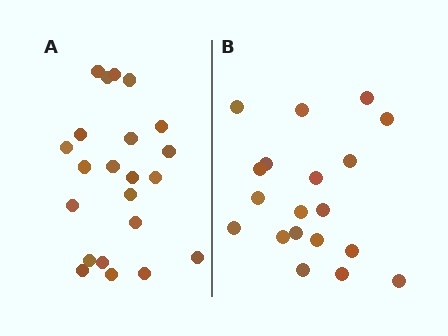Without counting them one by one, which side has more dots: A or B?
Region A (the left region) has more dots.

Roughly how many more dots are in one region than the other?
Region A has just a few more — roughly 2 or 3 more dots than region B.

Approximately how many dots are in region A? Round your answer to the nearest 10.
About 20 dots. (The exact count is 22, which rounds to 20.)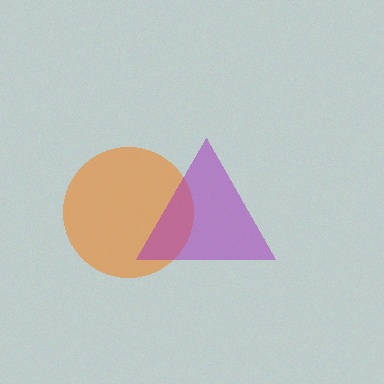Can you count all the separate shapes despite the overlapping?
Yes, there are 2 separate shapes.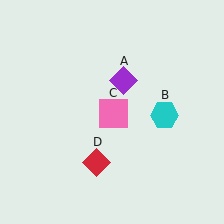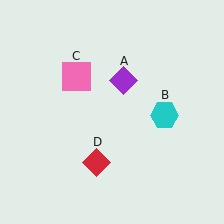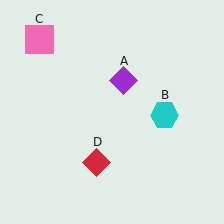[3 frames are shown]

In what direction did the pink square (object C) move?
The pink square (object C) moved up and to the left.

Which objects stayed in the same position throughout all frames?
Purple diamond (object A) and cyan hexagon (object B) and red diamond (object D) remained stationary.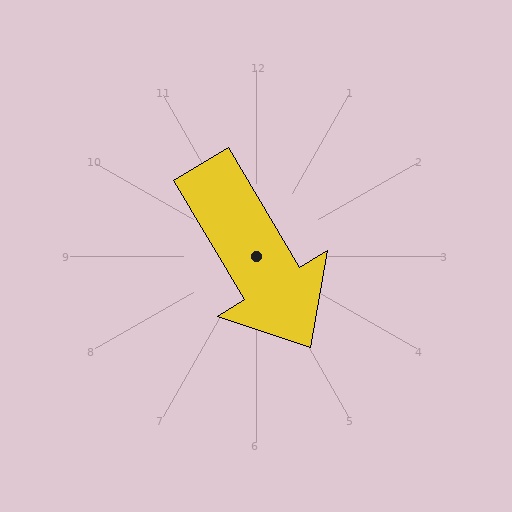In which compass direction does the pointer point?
Southeast.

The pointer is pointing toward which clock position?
Roughly 5 o'clock.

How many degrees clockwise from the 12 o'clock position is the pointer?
Approximately 149 degrees.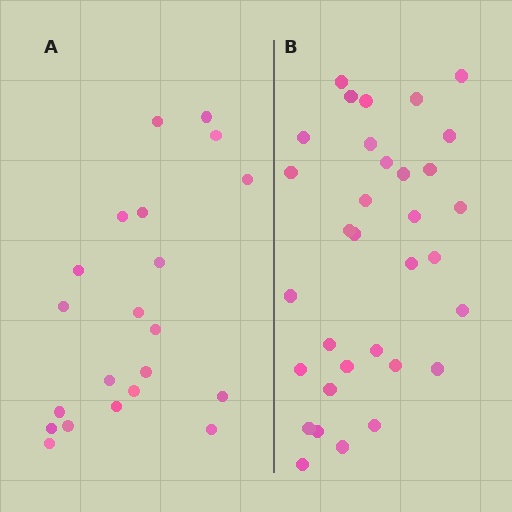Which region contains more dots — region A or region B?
Region B (the right region) has more dots.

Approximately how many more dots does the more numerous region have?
Region B has roughly 12 or so more dots than region A.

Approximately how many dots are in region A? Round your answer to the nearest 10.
About 20 dots. (The exact count is 21, which rounds to 20.)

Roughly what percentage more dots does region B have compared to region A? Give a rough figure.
About 55% more.